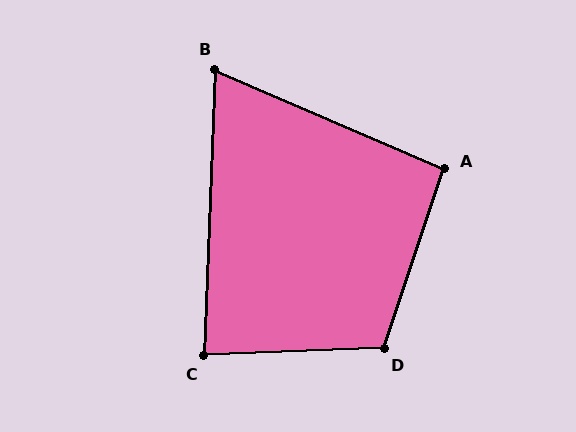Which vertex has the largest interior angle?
D, at approximately 111 degrees.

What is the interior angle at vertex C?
Approximately 85 degrees (approximately right).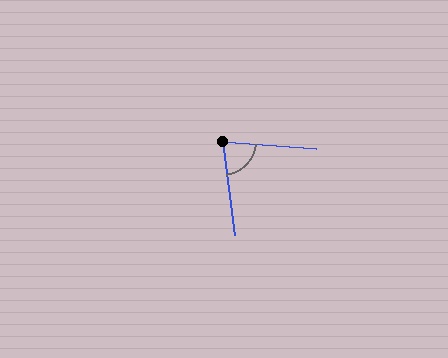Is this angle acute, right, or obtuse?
It is acute.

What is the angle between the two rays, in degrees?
Approximately 78 degrees.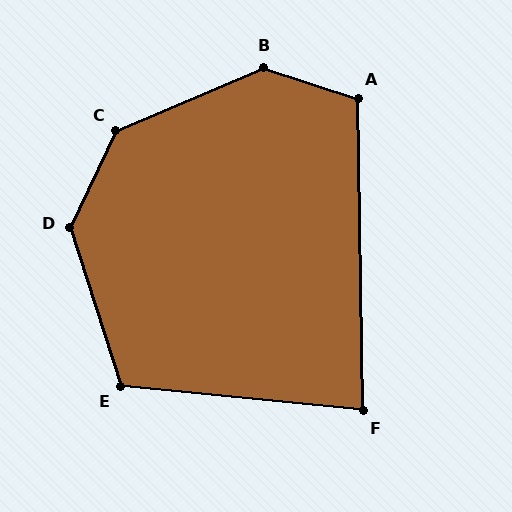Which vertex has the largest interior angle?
B, at approximately 139 degrees.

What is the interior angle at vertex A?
Approximately 108 degrees (obtuse).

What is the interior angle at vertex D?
Approximately 137 degrees (obtuse).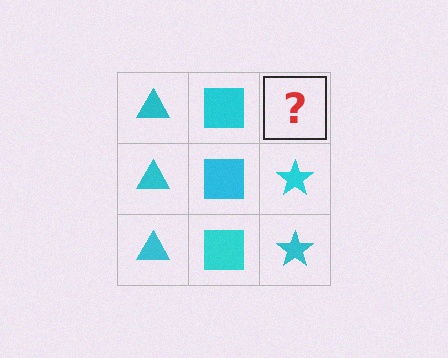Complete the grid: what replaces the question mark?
The question mark should be replaced with a cyan star.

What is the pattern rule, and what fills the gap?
The rule is that each column has a consistent shape. The gap should be filled with a cyan star.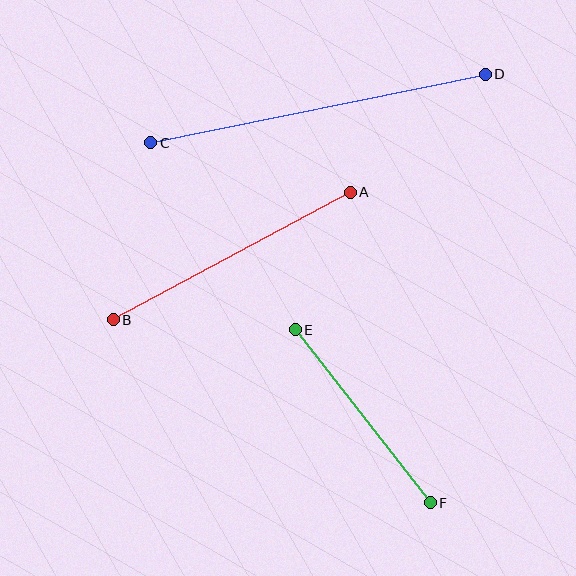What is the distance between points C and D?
The distance is approximately 341 pixels.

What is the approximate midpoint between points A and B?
The midpoint is at approximately (232, 256) pixels.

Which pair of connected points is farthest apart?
Points C and D are farthest apart.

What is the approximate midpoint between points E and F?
The midpoint is at approximately (363, 416) pixels.